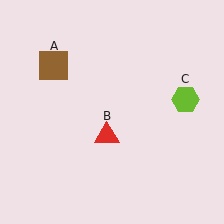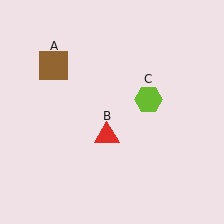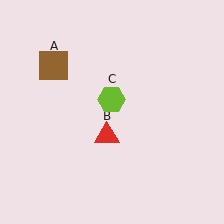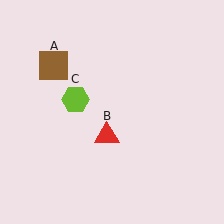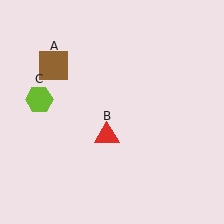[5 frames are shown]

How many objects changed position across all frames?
1 object changed position: lime hexagon (object C).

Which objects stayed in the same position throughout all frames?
Brown square (object A) and red triangle (object B) remained stationary.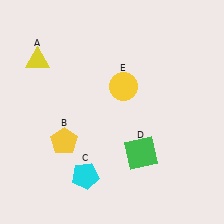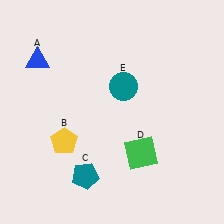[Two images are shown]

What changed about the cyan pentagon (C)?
In Image 1, C is cyan. In Image 2, it changed to teal.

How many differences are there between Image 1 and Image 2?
There are 3 differences between the two images.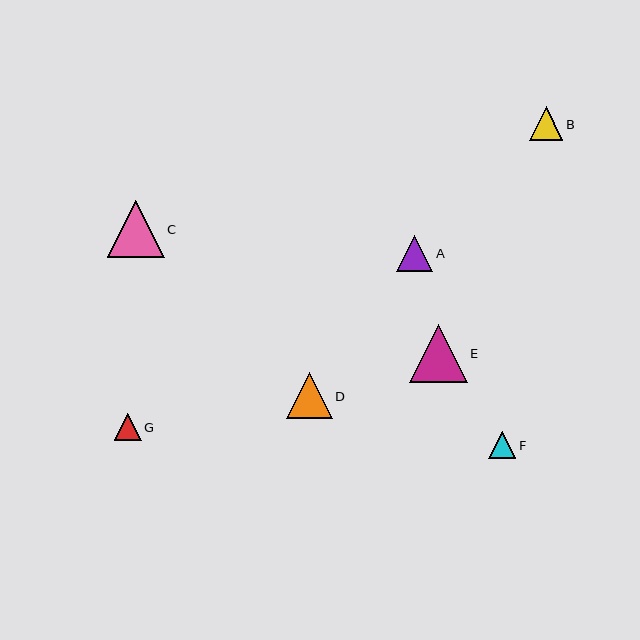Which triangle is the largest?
Triangle E is the largest with a size of approximately 58 pixels.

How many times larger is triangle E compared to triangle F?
Triangle E is approximately 2.1 times the size of triangle F.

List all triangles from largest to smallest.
From largest to smallest: E, C, D, A, B, F, G.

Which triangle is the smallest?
Triangle G is the smallest with a size of approximately 27 pixels.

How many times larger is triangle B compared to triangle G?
Triangle B is approximately 1.3 times the size of triangle G.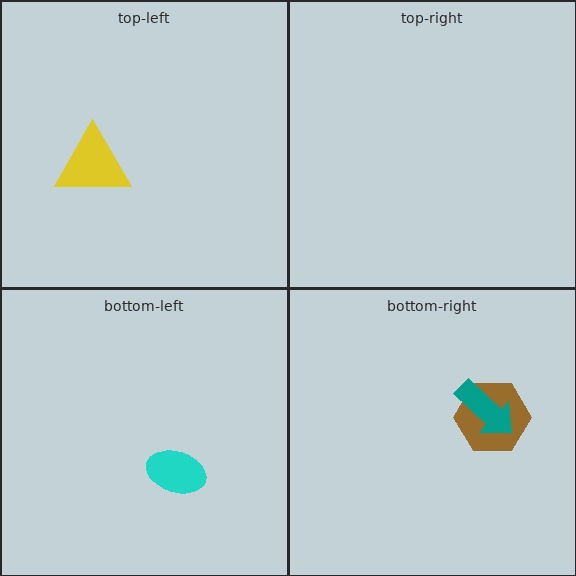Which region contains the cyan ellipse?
The bottom-left region.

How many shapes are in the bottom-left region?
1.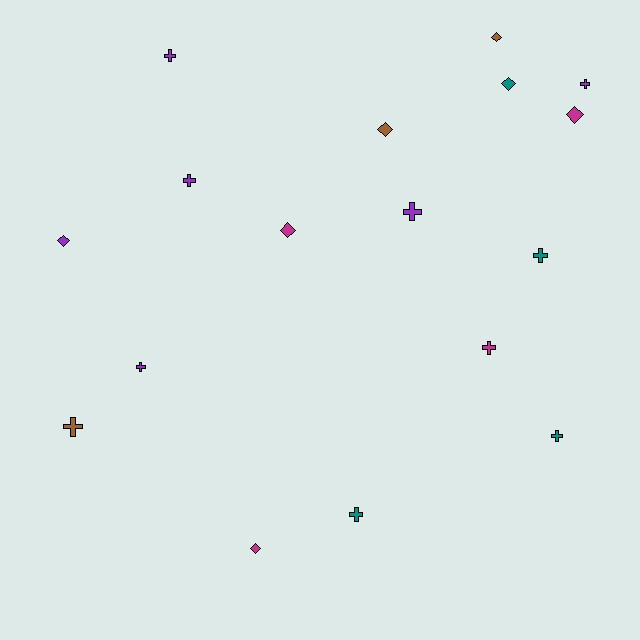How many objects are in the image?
There are 17 objects.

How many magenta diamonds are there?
There are 3 magenta diamonds.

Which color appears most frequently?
Purple, with 6 objects.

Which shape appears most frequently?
Cross, with 10 objects.